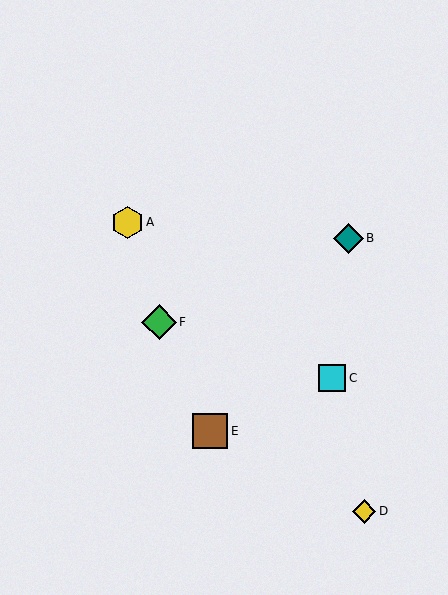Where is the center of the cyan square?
The center of the cyan square is at (332, 378).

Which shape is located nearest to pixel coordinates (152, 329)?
The green diamond (labeled F) at (159, 322) is nearest to that location.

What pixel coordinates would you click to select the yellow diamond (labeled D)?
Click at (364, 511) to select the yellow diamond D.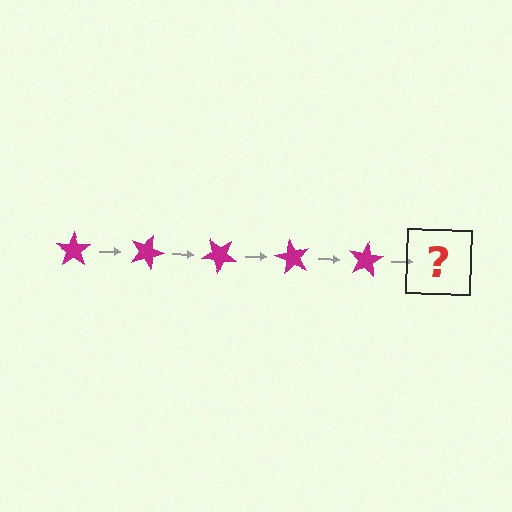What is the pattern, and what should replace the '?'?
The pattern is that the star rotates 20 degrees each step. The '?' should be a magenta star rotated 100 degrees.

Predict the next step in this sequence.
The next step is a magenta star rotated 100 degrees.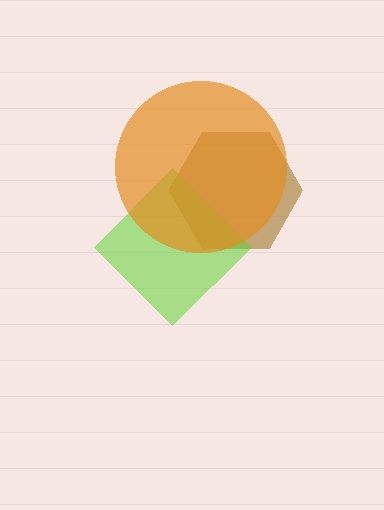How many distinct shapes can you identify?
There are 3 distinct shapes: a brown hexagon, a lime diamond, an orange circle.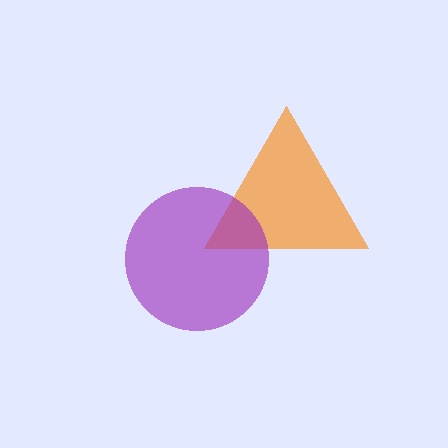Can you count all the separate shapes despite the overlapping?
Yes, there are 2 separate shapes.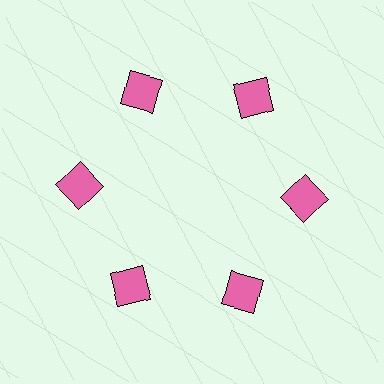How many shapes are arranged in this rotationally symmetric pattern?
There are 6 shapes, arranged in 6 groups of 1.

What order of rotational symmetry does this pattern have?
This pattern has 6-fold rotational symmetry.